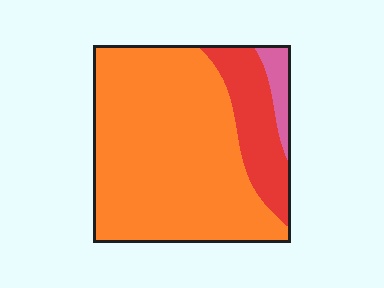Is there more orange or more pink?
Orange.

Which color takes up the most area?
Orange, at roughly 75%.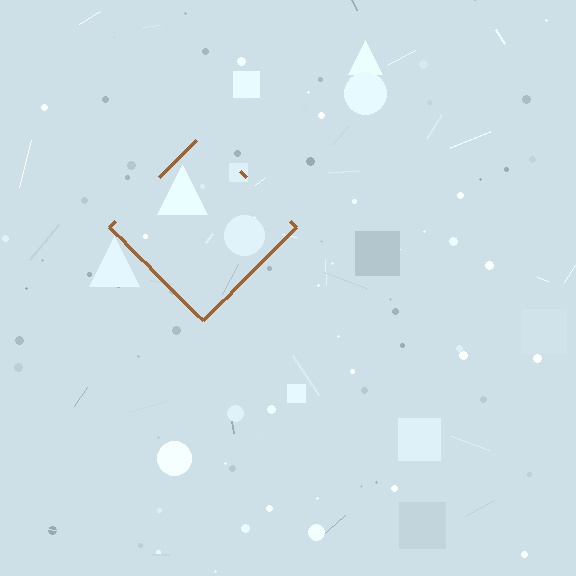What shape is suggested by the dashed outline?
The dashed outline suggests a diamond.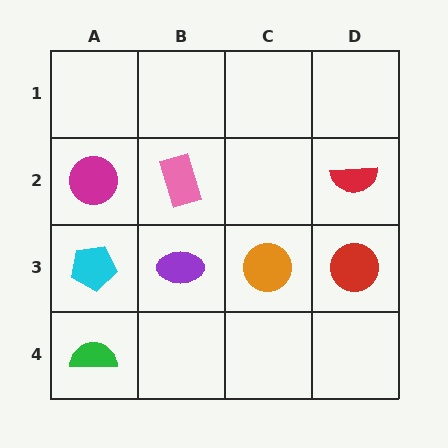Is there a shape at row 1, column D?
No, that cell is empty.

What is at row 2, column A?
A magenta circle.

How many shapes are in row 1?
0 shapes.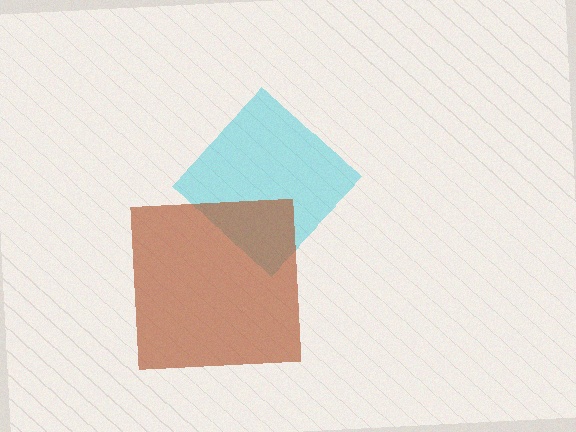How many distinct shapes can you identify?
There are 2 distinct shapes: a cyan diamond, a brown square.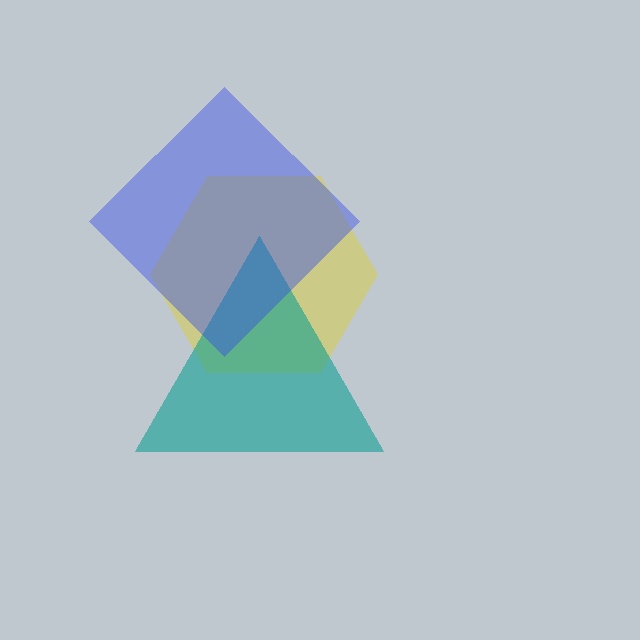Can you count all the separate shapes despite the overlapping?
Yes, there are 3 separate shapes.